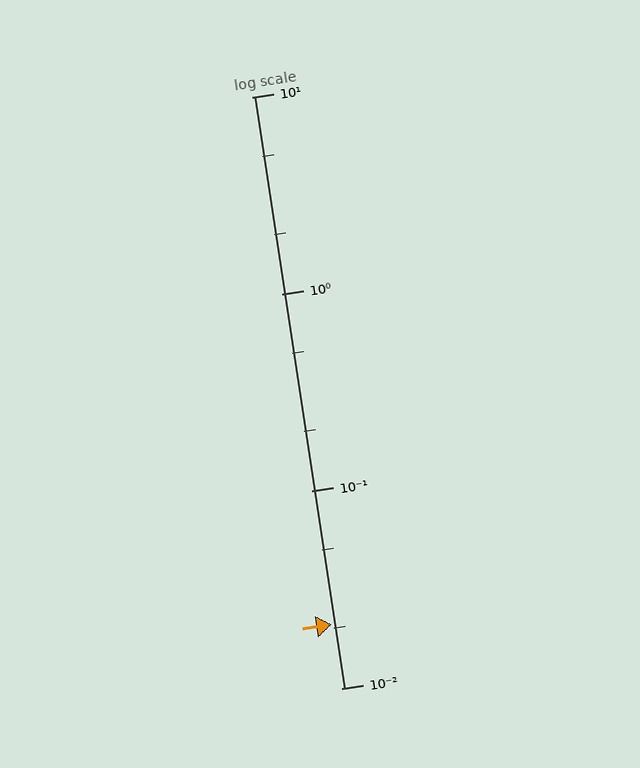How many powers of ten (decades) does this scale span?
The scale spans 3 decades, from 0.01 to 10.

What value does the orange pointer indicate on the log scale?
The pointer indicates approximately 0.021.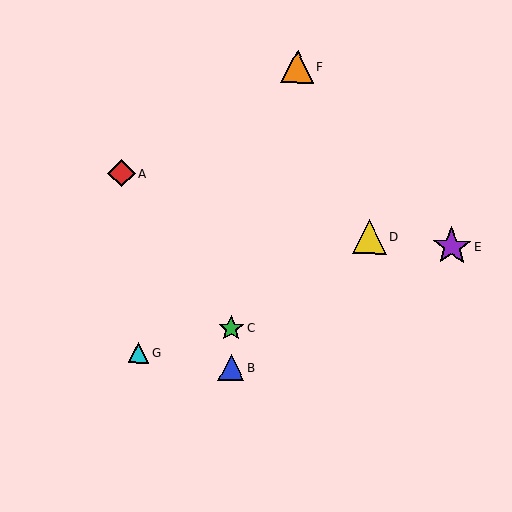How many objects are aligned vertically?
2 objects (B, C) are aligned vertically.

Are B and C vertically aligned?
Yes, both are at x≈231.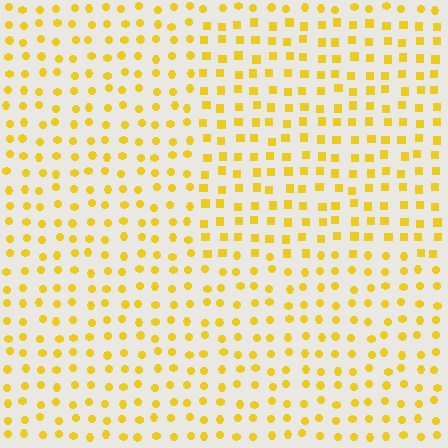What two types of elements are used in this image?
The image uses squares inside the rectangle region and circles outside it.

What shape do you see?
I see a rectangle.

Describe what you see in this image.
The image is filled with small yellow elements arranged in a uniform grid. A rectangle-shaped region contains squares, while the surrounding area contains circles. The boundary is defined purely by the change in element shape.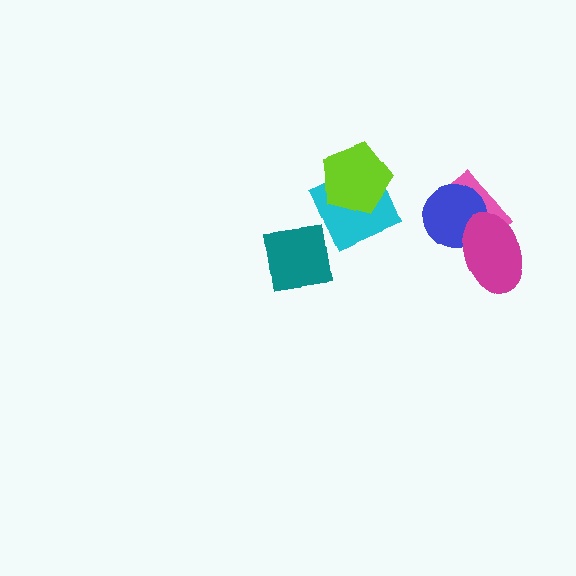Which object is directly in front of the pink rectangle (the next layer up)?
The blue circle is directly in front of the pink rectangle.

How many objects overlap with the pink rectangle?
2 objects overlap with the pink rectangle.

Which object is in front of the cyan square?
The lime pentagon is in front of the cyan square.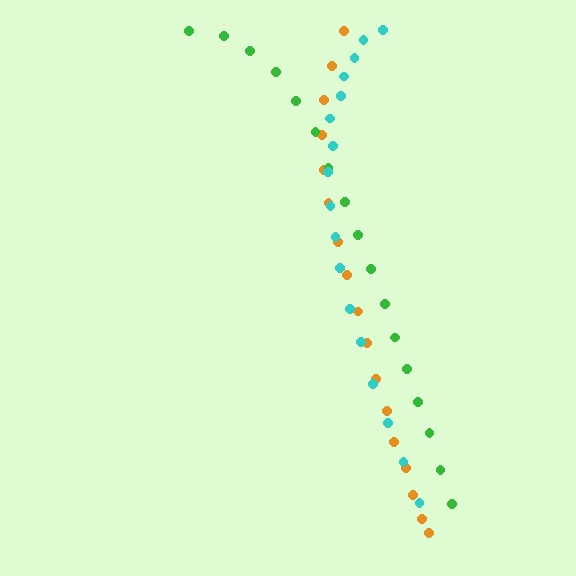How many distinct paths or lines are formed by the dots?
There are 3 distinct paths.